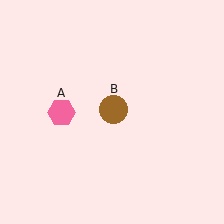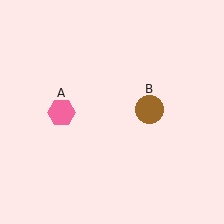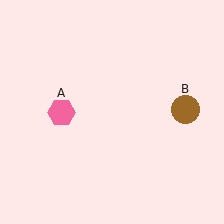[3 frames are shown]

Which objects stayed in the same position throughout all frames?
Pink hexagon (object A) remained stationary.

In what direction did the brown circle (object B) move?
The brown circle (object B) moved right.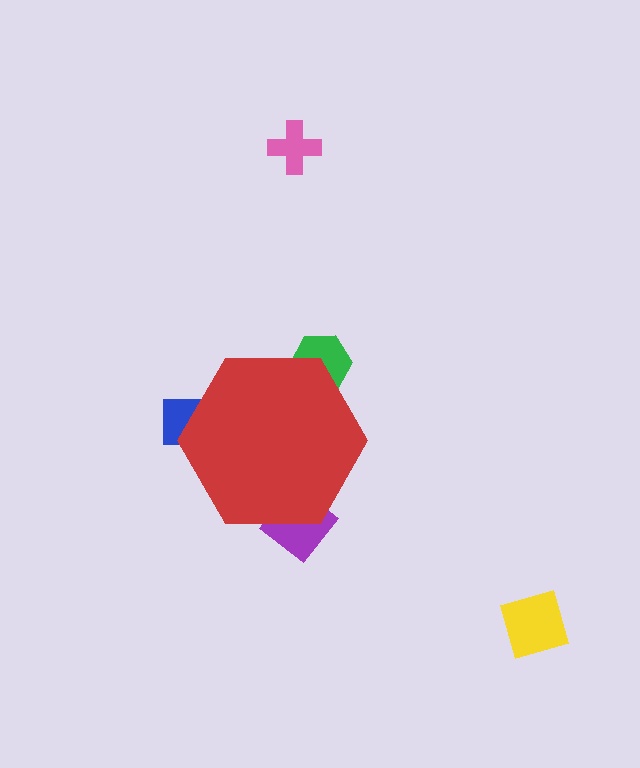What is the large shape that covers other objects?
A red hexagon.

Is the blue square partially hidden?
Yes, the blue square is partially hidden behind the red hexagon.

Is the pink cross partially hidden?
No, the pink cross is fully visible.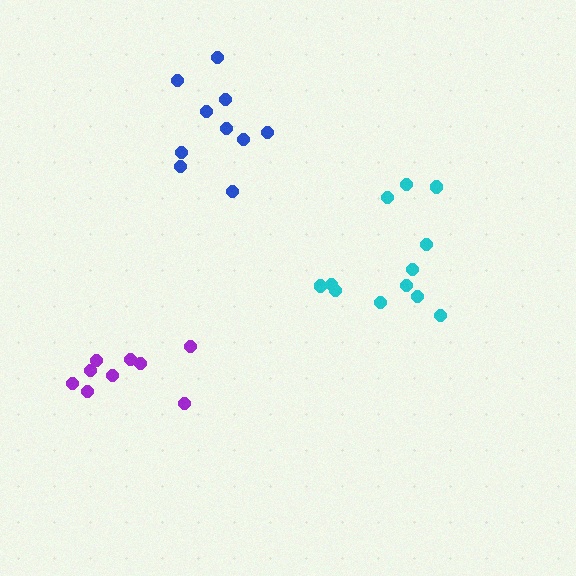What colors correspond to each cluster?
The clusters are colored: blue, purple, cyan.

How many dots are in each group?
Group 1: 10 dots, Group 2: 9 dots, Group 3: 12 dots (31 total).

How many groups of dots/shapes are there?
There are 3 groups.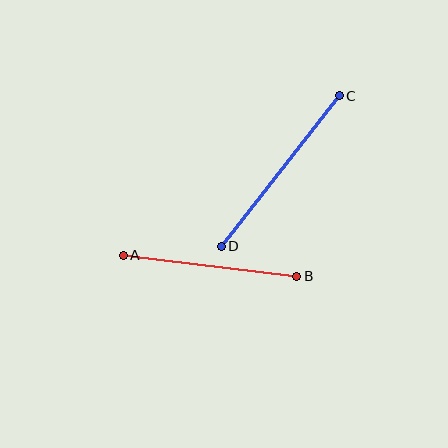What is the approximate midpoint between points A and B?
The midpoint is at approximately (210, 266) pixels.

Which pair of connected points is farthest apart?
Points C and D are farthest apart.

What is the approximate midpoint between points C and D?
The midpoint is at approximately (280, 171) pixels.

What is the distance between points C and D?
The distance is approximately 191 pixels.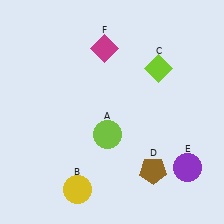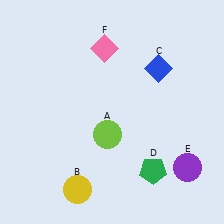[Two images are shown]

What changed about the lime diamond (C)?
In Image 1, C is lime. In Image 2, it changed to blue.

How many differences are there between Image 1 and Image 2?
There are 3 differences between the two images.